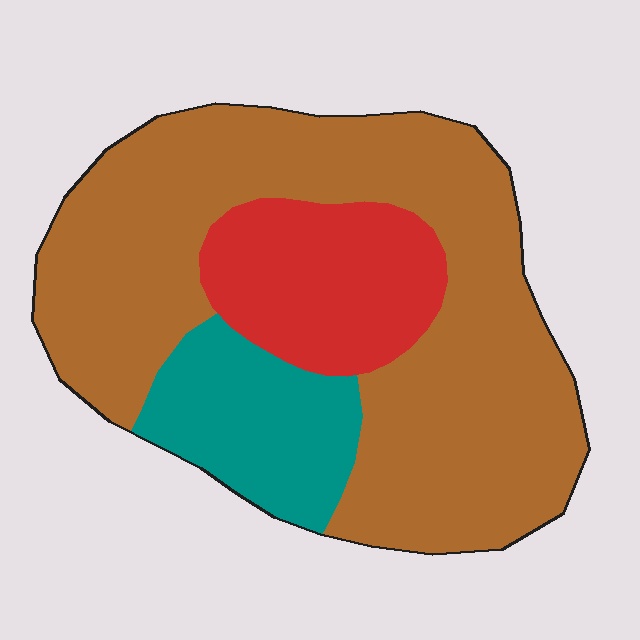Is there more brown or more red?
Brown.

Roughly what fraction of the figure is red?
Red covers roughly 20% of the figure.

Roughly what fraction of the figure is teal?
Teal takes up about one sixth (1/6) of the figure.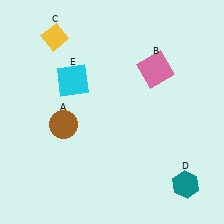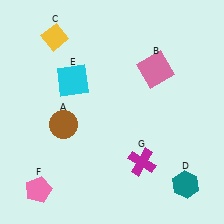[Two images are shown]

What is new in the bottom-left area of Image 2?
A pink pentagon (F) was added in the bottom-left area of Image 2.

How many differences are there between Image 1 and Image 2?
There are 2 differences between the two images.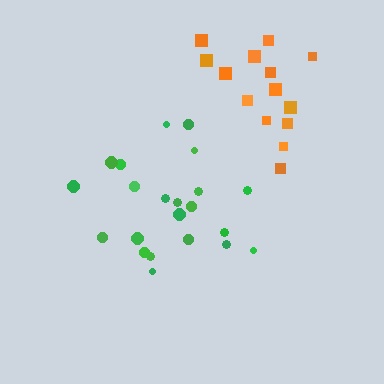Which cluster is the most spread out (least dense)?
Green.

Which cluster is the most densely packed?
Orange.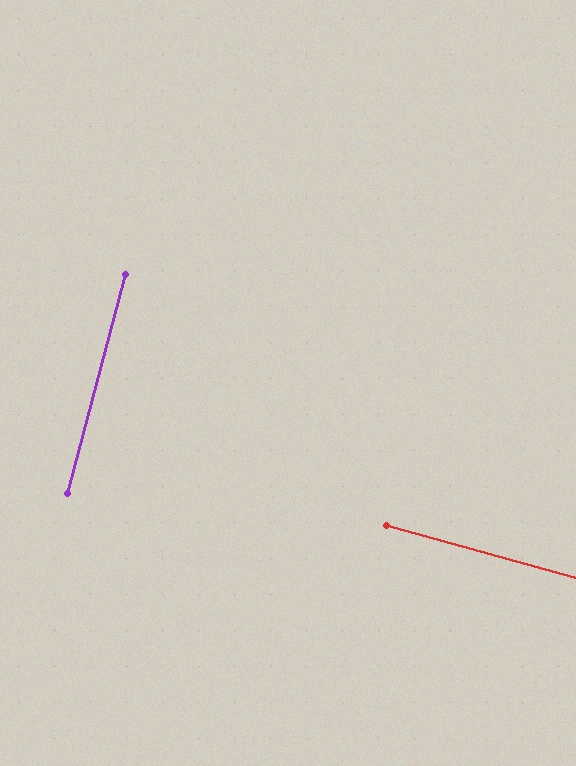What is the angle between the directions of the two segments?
Approximately 90 degrees.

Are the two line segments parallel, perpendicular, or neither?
Perpendicular — they meet at approximately 90°.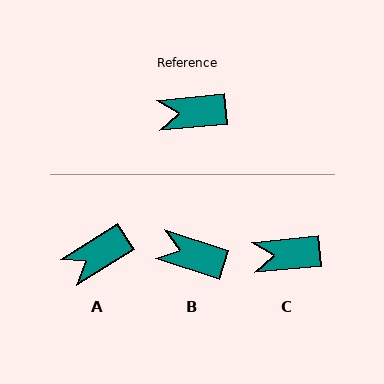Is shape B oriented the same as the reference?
No, it is off by about 23 degrees.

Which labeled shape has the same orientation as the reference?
C.